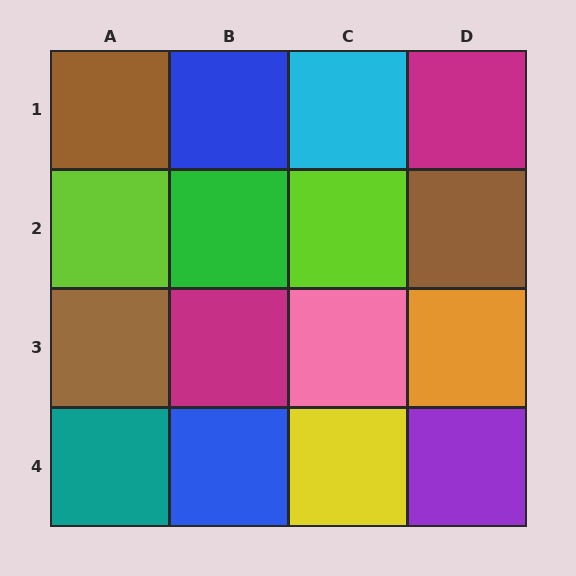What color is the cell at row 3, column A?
Brown.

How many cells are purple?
1 cell is purple.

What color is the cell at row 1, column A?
Brown.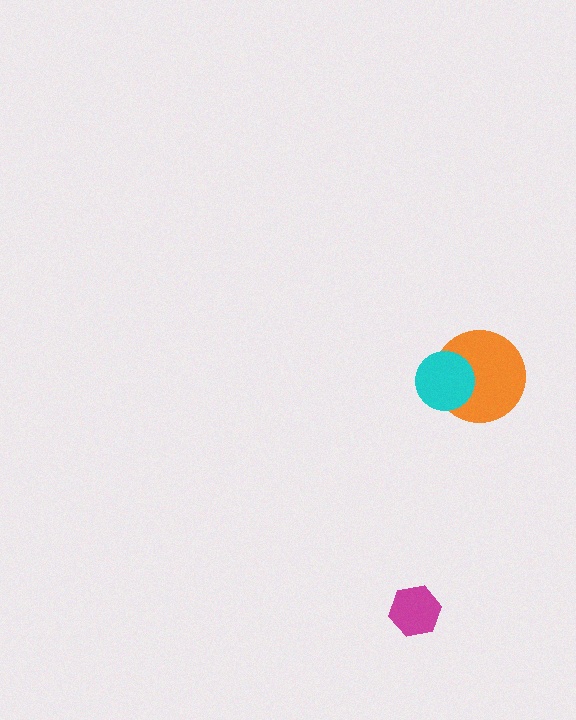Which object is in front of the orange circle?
The cyan circle is in front of the orange circle.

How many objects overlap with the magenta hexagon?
0 objects overlap with the magenta hexagon.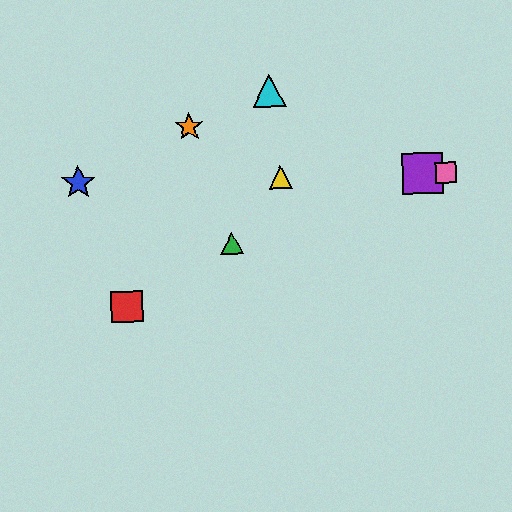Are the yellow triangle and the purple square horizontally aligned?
Yes, both are at y≈177.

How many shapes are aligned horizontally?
4 shapes (the blue star, the yellow triangle, the purple square, the pink square) are aligned horizontally.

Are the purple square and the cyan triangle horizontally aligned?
No, the purple square is at y≈173 and the cyan triangle is at y≈91.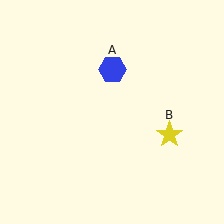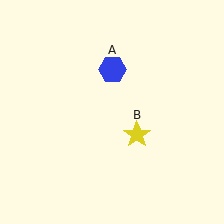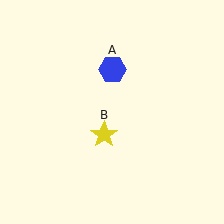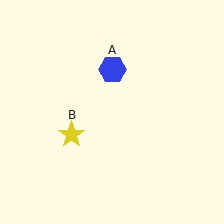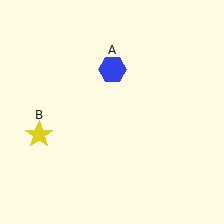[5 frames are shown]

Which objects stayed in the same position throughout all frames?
Blue hexagon (object A) remained stationary.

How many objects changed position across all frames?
1 object changed position: yellow star (object B).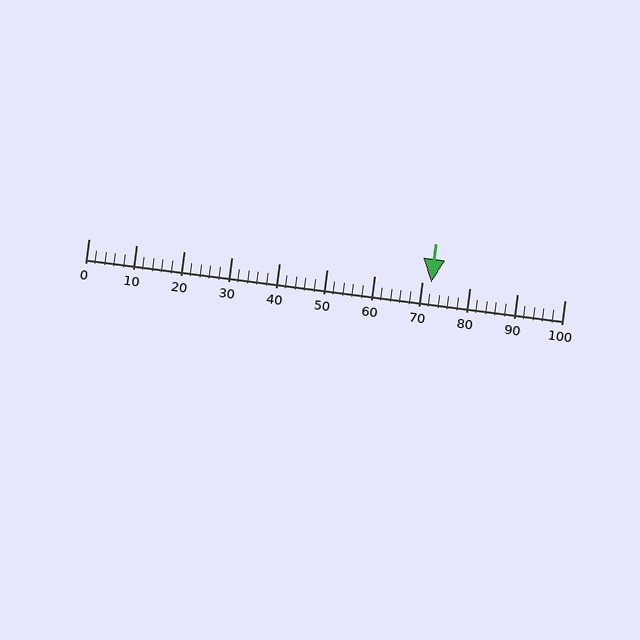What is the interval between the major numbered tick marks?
The major tick marks are spaced 10 units apart.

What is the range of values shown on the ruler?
The ruler shows values from 0 to 100.